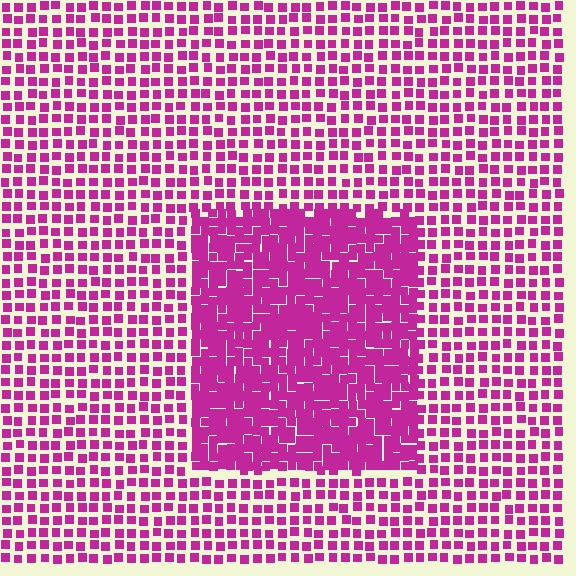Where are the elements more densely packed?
The elements are more densely packed inside the rectangle boundary.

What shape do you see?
I see a rectangle.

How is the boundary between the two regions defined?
The boundary is defined by a change in element density (approximately 2.1x ratio). All elements are the same color, size, and shape.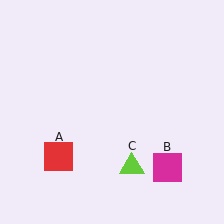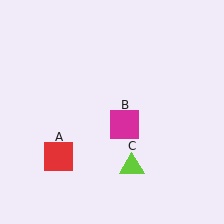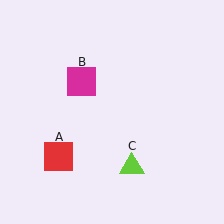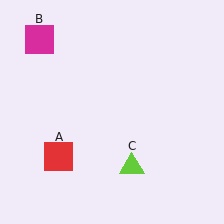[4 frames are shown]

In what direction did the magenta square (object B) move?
The magenta square (object B) moved up and to the left.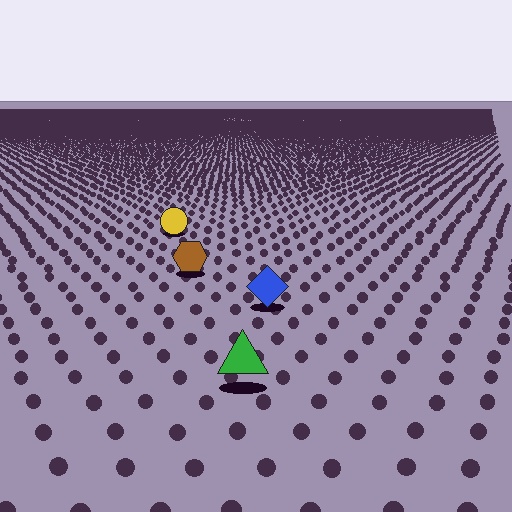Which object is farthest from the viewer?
The yellow circle is farthest from the viewer. It appears smaller and the ground texture around it is denser.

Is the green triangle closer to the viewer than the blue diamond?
Yes. The green triangle is closer — you can tell from the texture gradient: the ground texture is coarser near it.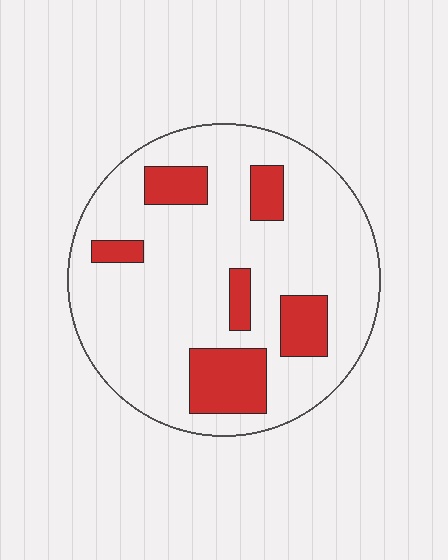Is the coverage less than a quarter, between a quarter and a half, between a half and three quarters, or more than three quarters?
Less than a quarter.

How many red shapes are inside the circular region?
6.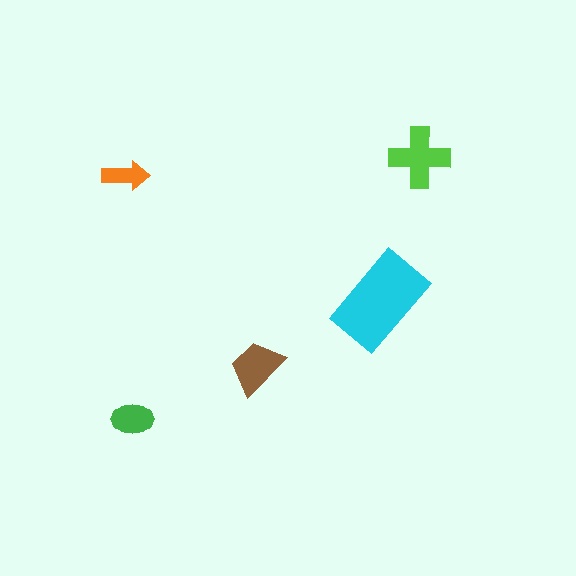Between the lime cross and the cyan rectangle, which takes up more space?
The cyan rectangle.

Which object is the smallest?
The orange arrow.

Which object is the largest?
The cyan rectangle.